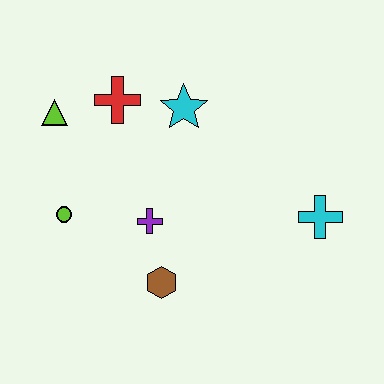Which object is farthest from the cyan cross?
The lime triangle is farthest from the cyan cross.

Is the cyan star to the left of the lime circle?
No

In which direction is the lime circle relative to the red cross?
The lime circle is below the red cross.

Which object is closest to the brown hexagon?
The purple cross is closest to the brown hexagon.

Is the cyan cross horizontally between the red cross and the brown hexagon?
No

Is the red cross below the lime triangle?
No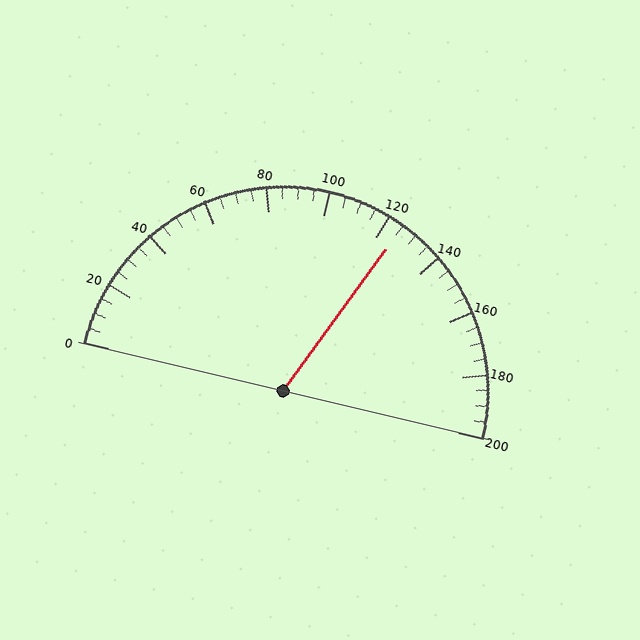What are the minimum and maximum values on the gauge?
The gauge ranges from 0 to 200.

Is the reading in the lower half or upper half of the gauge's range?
The reading is in the upper half of the range (0 to 200).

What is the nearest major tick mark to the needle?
The nearest major tick mark is 120.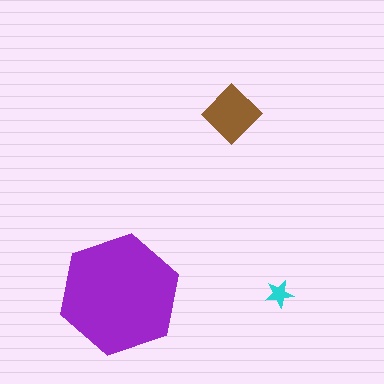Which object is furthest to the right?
The cyan star is rightmost.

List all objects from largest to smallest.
The purple hexagon, the brown diamond, the cyan star.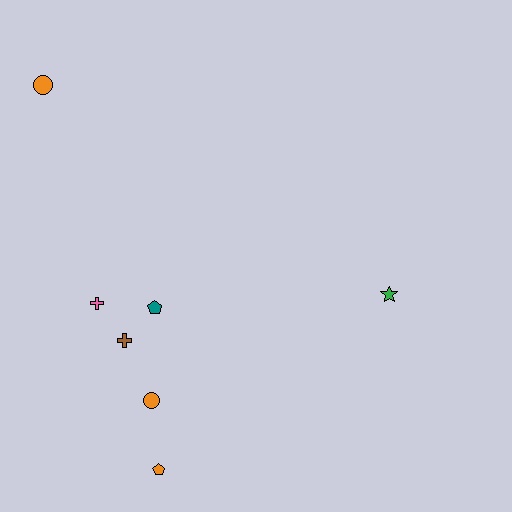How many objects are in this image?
There are 7 objects.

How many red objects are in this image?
There are no red objects.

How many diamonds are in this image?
There are no diamonds.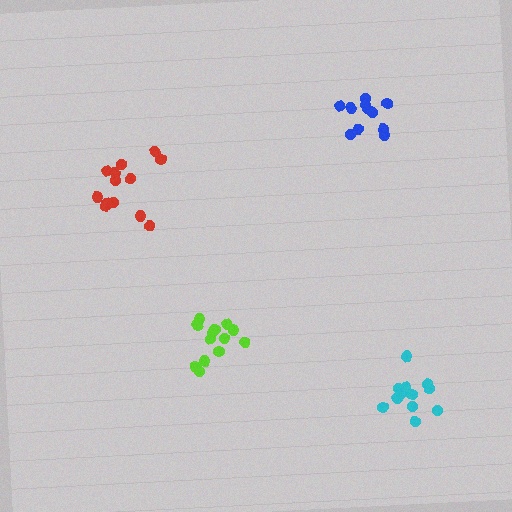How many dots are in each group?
Group 1: 13 dots, Group 2: 11 dots, Group 3: 12 dots, Group 4: 13 dots (49 total).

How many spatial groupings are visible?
There are 4 spatial groupings.